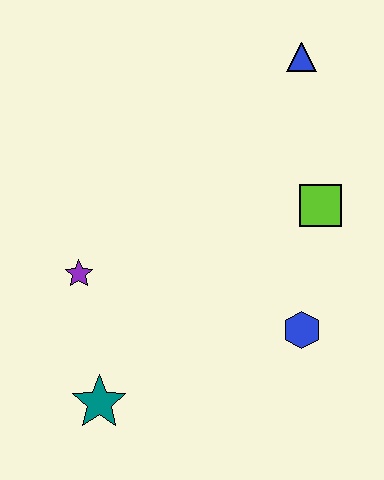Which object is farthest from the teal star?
The blue triangle is farthest from the teal star.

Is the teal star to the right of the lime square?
No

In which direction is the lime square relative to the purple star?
The lime square is to the right of the purple star.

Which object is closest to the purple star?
The teal star is closest to the purple star.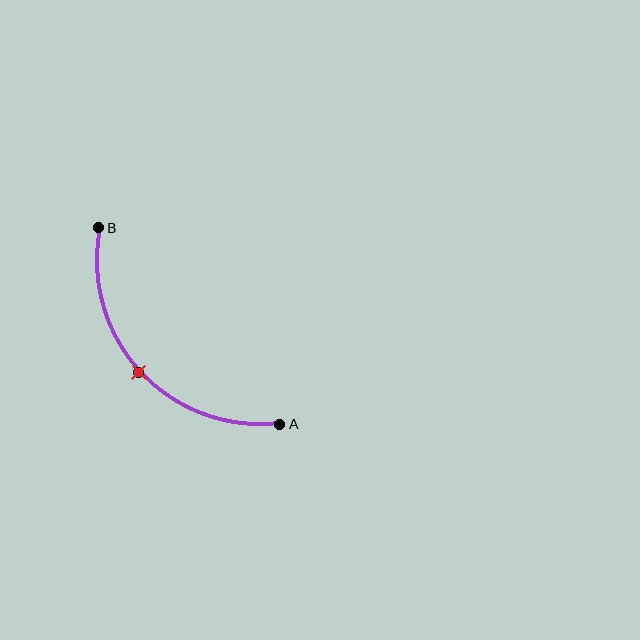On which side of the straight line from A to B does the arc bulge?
The arc bulges below and to the left of the straight line connecting A and B.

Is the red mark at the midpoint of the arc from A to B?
Yes. The red mark lies on the arc at equal arc-length from both A and B — it is the arc midpoint.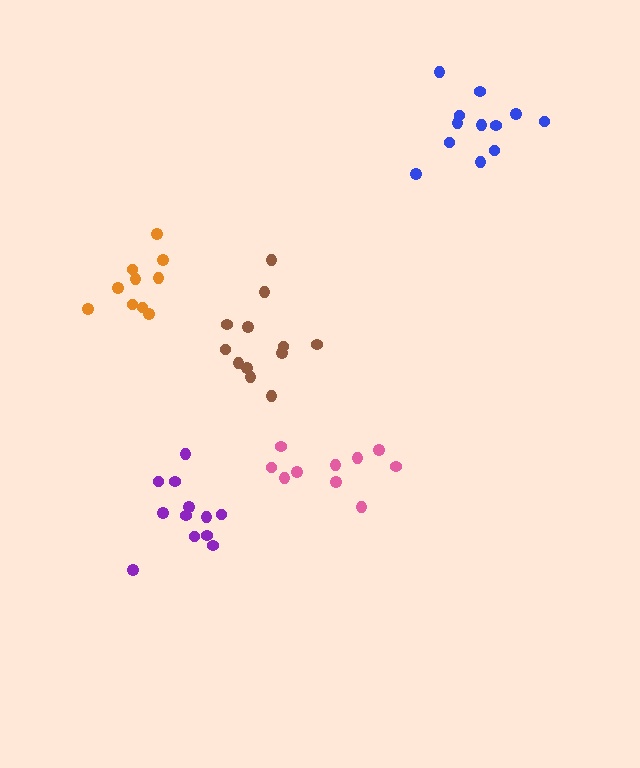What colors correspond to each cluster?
The clusters are colored: orange, blue, purple, brown, pink.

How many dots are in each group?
Group 1: 10 dots, Group 2: 12 dots, Group 3: 12 dots, Group 4: 12 dots, Group 5: 10 dots (56 total).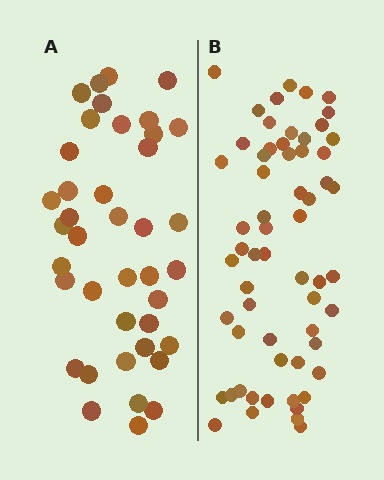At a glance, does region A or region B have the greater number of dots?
Region B (the right region) has more dots.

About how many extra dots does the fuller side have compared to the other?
Region B has approximately 20 more dots than region A.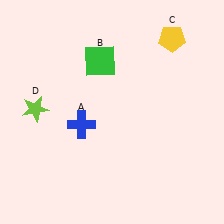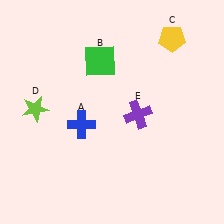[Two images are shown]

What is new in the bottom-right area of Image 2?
A purple cross (E) was added in the bottom-right area of Image 2.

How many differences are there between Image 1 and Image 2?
There is 1 difference between the two images.